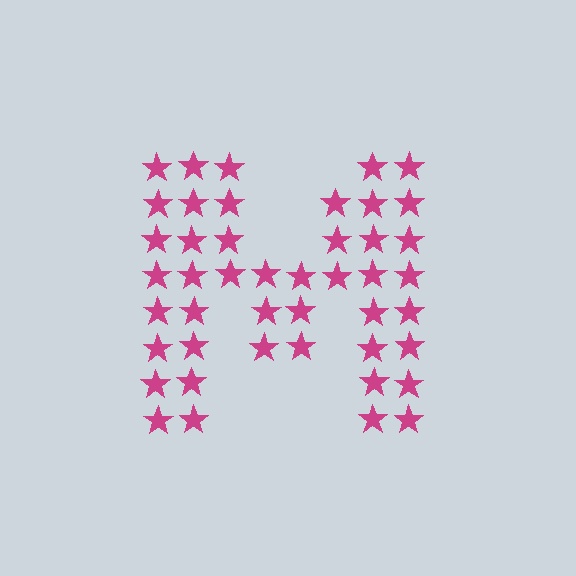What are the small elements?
The small elements are stars.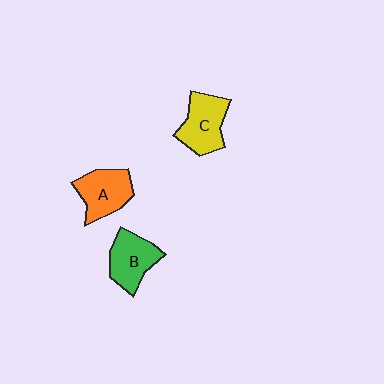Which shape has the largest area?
Shape C (yellow).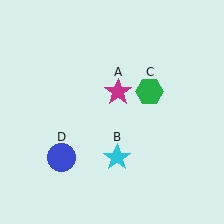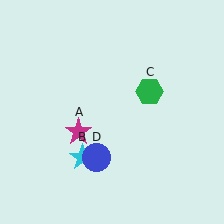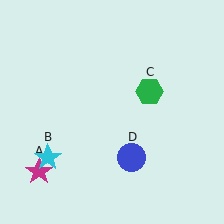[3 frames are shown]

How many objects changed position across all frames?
3 objects changed position: magenta star (object A), cyan star (object B), blue circle (object D).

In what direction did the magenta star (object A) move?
The magenta star (object A) moved down and to the left.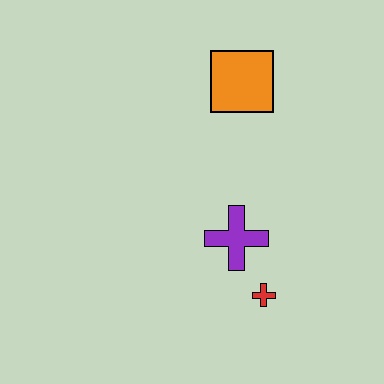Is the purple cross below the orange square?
Yes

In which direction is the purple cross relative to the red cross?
The purple cross is above the red cross.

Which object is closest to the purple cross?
The red cross is closest to the purple cross.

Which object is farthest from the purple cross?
The orange square is farthest from the purple cross.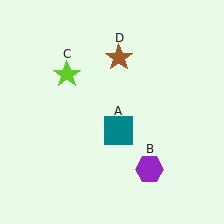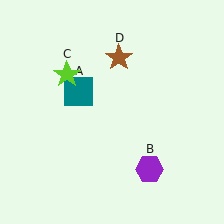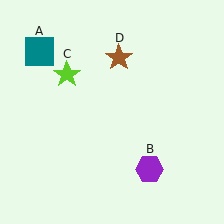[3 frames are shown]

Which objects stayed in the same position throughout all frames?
Purple hexagon (object B) and lime star (object C) and brown star (object D) remained stationary.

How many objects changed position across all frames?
1 object changed position: teal square (object A).